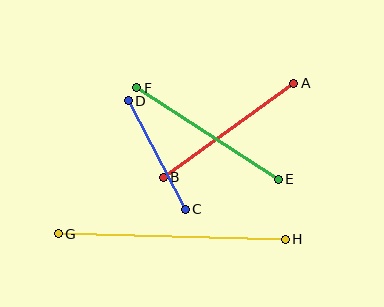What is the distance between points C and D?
The distance is approximately 122 pixels.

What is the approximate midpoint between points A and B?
The midpoint is at approximately (229, 130) pixels.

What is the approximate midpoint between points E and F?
The midpoint is at approximately (208, 133) pixels.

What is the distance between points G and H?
The distance is approximately 227 pixels.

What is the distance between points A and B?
The distance is approximately 161 pixels.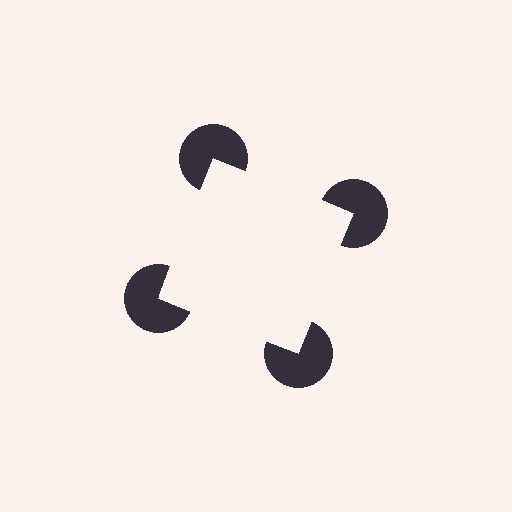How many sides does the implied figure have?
4 sides.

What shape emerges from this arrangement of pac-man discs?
An illusory square — its edges are inferred from the aligned wedge cuts in the pac-man discs, not physically drawn.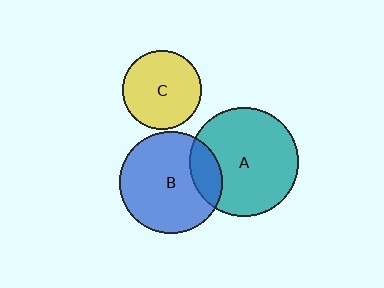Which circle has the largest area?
Circle A (teal).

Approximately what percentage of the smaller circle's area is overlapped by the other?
Approximately 20%.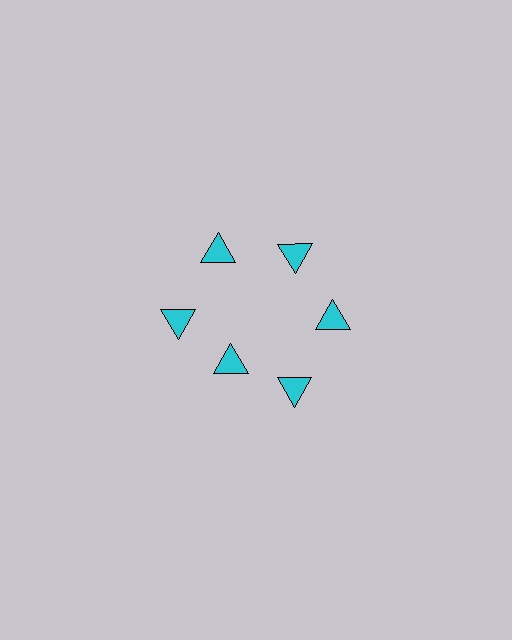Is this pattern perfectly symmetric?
No. The 6 cyan triangles are arranged in a ring, but one element near the 7 o'clock position is pulled inward toward the center, breaking the 6-fold rotational symmetry.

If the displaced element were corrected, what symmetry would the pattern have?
It would have 6-fold rotational symmetry — the pattern would map onto itself every 60 degrees.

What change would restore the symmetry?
The symmetry would be restored by moving it outward, back onto the ring so that all 6 triangles sit at equal angles and equal distance from the center.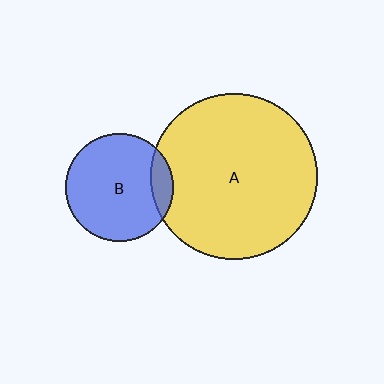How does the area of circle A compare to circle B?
Approximately 2.3 times.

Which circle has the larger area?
Circle A (yellow).